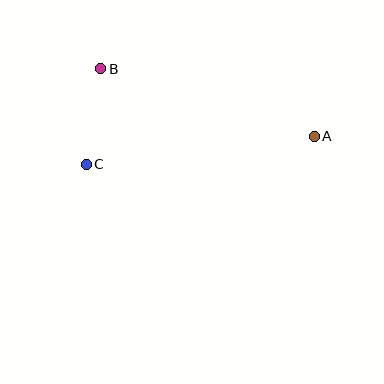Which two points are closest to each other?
Points B and C are closest to each other.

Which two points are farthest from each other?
Points A and C are farthest from each other.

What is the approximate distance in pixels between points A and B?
The distance between A and B is approximately 224 pixels.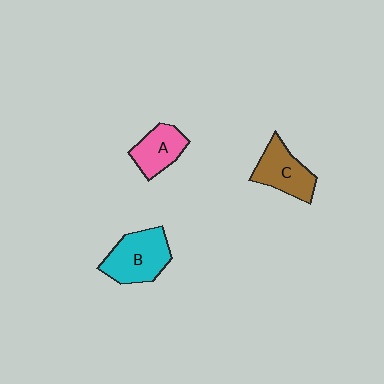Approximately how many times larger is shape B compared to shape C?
Approximately 1.2 times.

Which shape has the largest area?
Shape B (cyan).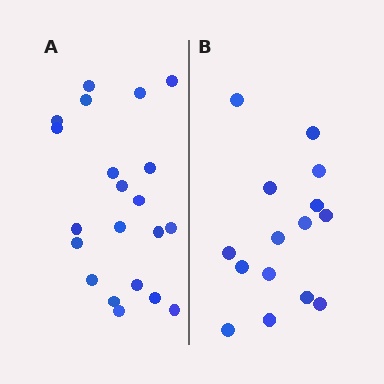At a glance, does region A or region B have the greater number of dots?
Region A (the left region) has more dots.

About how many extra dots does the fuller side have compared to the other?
Region A has about 6 more dots than region B.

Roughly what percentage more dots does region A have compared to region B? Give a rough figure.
About 40% more.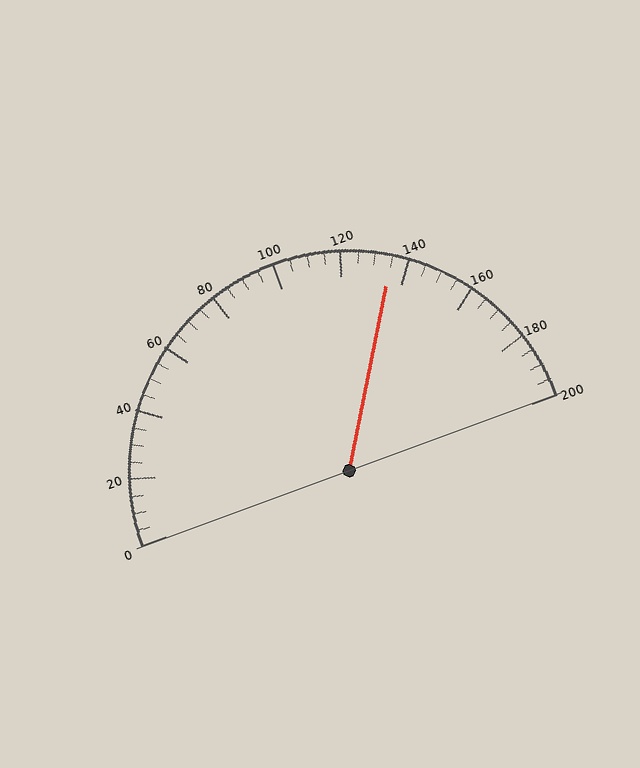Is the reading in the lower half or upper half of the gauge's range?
The reading is in the upper half of the range (0 to 200).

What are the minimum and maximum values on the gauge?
The gauge ranges from 0 to 200.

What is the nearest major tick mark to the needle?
The nearest major tick mark is 140.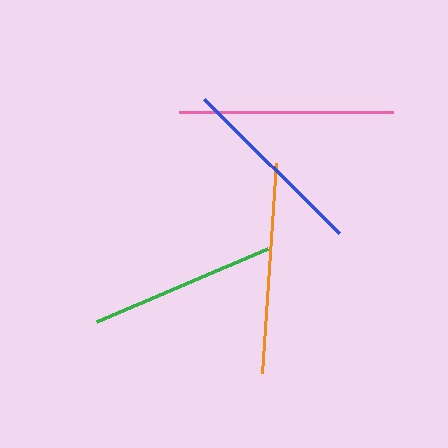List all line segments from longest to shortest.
From longest to shortest: pink, orange, blue, green.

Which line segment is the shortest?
The green line is the shortest at approximately 187 pixels.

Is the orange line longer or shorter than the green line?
The orange line is longer than the green line.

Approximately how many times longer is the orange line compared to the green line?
The orange line is approximately 1.1 times the length of the green line.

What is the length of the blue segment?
The blue segment is approximately 191 pixels long.